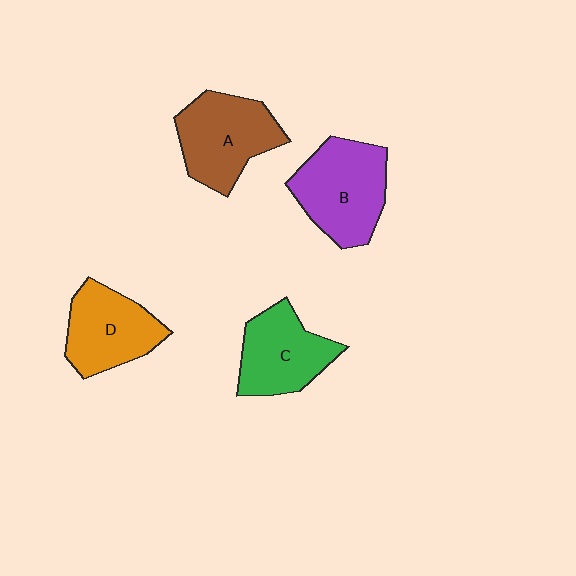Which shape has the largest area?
Shape B (purple).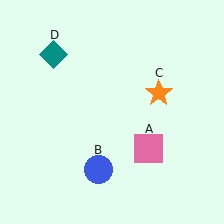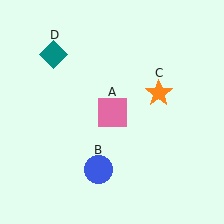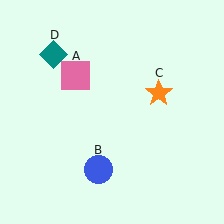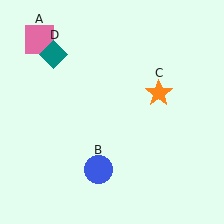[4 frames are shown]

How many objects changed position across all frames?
1 object changed position: pink square (object A).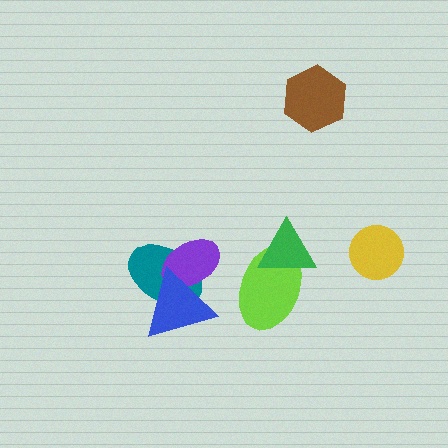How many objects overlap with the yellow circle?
0 objects overlap with the yellow circle.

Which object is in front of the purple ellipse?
The blue triangle is in front of the purple ellipse.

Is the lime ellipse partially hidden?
Yes, it is partially covered by another shape.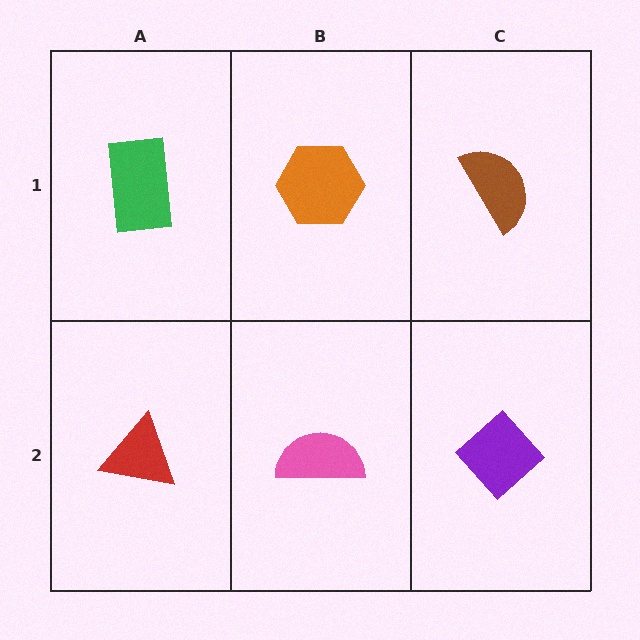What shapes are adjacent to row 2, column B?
An orange hexagon (row 1, column B), a red triangle (row 2, column A), a purple diamond (row 2, column C).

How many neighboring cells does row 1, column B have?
3.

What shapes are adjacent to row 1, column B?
A pink semicircle (row 2, column B), a green rectangle (row 1, column A), a brown semicircle (row 1, column C).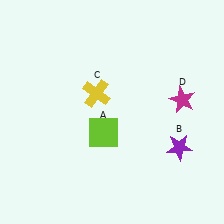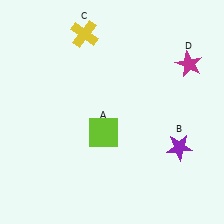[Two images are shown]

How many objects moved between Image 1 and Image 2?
2 objects moved between the two images.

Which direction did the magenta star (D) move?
The magenta star (D) moved up.